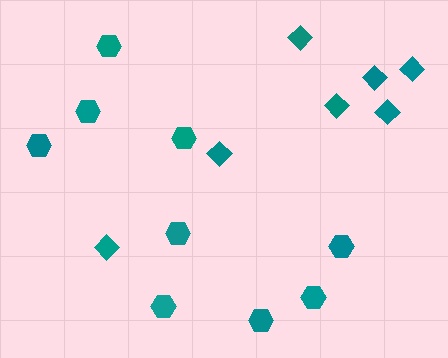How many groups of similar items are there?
There are 2 groups: one group of hexagons (9) and one group of diamonds (7).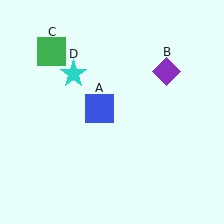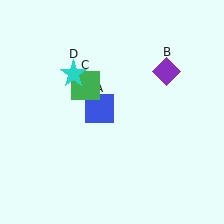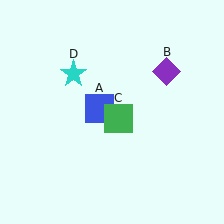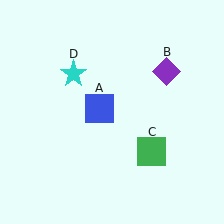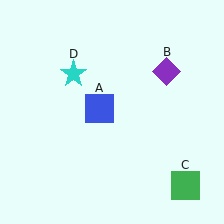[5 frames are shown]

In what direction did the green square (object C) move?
The green square (object C) moved down and to the right.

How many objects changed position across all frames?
1 object changed position: green square (object C).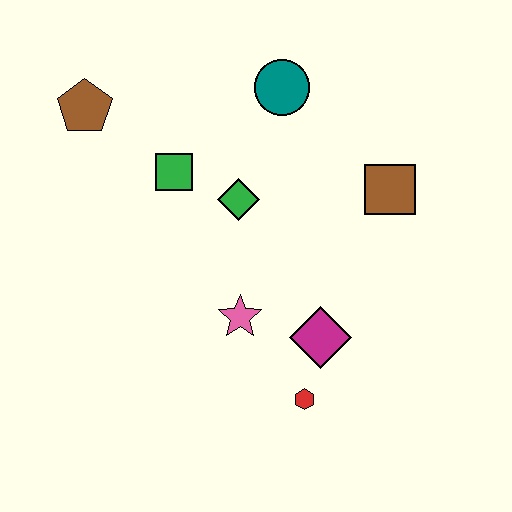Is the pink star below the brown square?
Yes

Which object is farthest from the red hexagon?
The brown pentagon is farthest from the red hexagon.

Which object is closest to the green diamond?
The green square is closest to the green diamond.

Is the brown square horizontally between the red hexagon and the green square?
No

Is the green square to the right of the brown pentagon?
Yes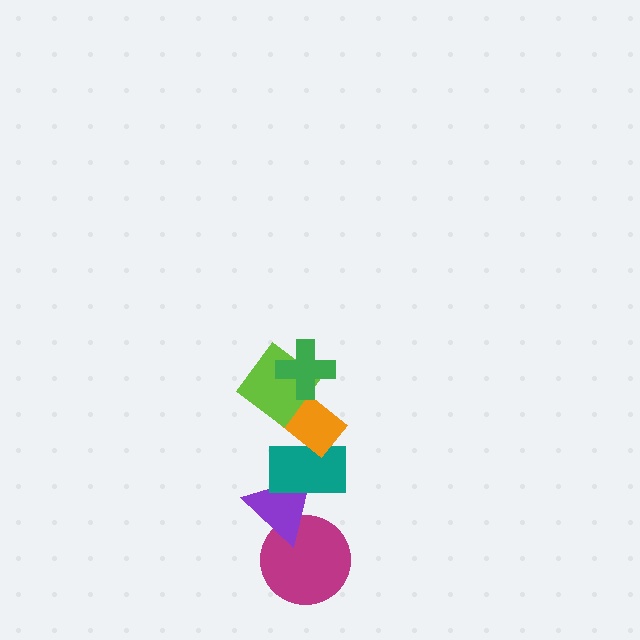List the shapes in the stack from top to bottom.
From top to bottom: the green cross, the lime diamond, the orange rectangle, the teal rectangle, the purple triangle, the magenta circle.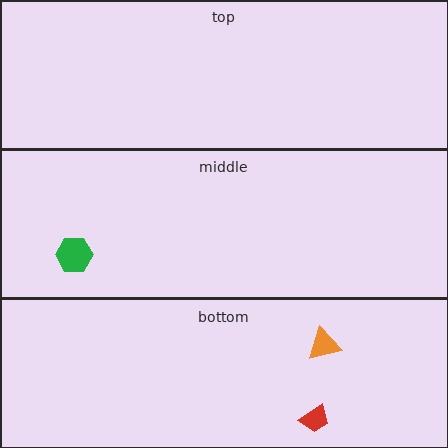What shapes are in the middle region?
The green hexagon.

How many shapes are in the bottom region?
2.